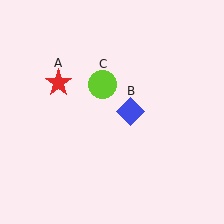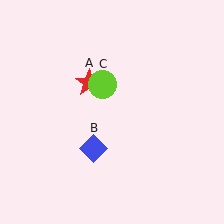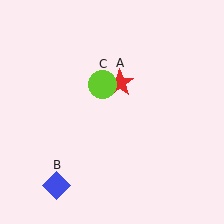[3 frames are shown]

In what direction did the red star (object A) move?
The red star (object A) moved right.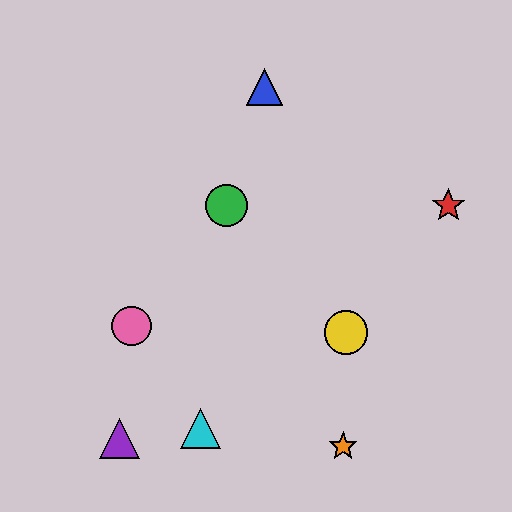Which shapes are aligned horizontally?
The red star, the green circle are aligned horizontally.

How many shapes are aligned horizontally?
2 shapes (the red star, the green circle) are aligned horizontally.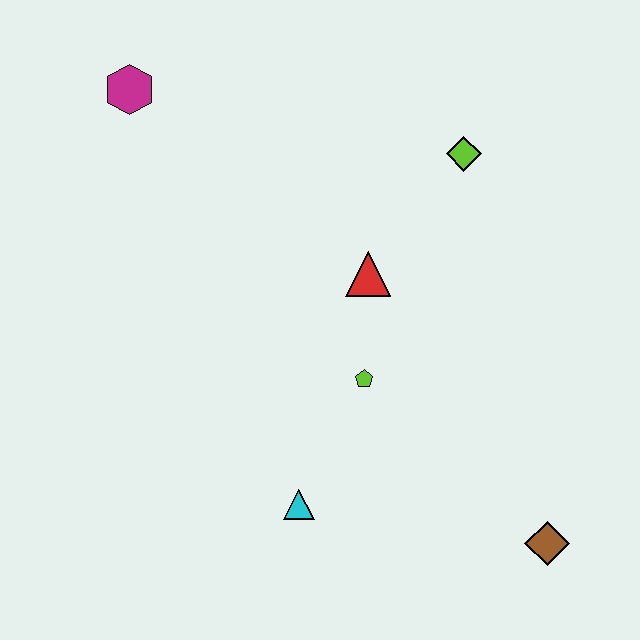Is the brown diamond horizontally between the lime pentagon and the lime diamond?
No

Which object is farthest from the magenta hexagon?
The brown diamond is farthest from the magenta hexagon.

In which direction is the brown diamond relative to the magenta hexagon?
The brown diamond is below the magenta hexagon.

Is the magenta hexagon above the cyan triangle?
Yes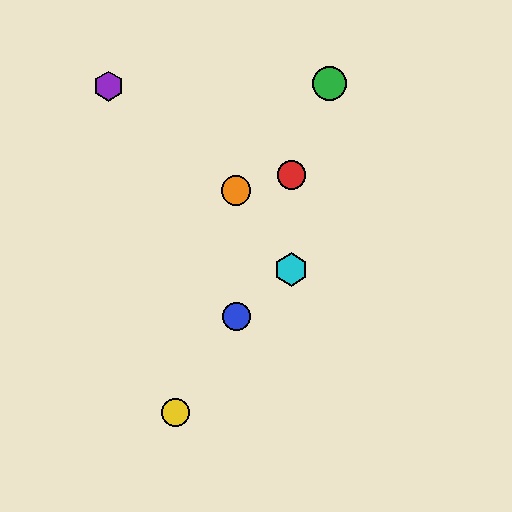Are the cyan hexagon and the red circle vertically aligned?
Yes, both are at x≈291.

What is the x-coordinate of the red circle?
The red circle is at x≈291.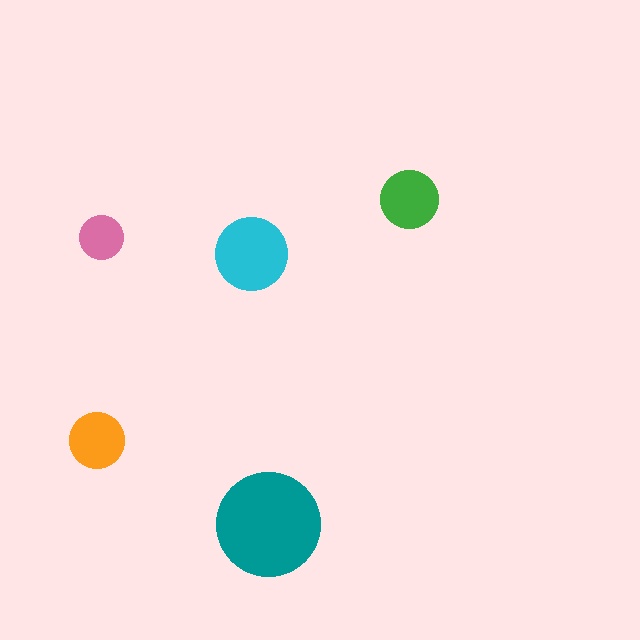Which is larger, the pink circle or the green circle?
The green one.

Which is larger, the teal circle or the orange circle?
The teal one.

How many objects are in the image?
There are 5 objects in the image.